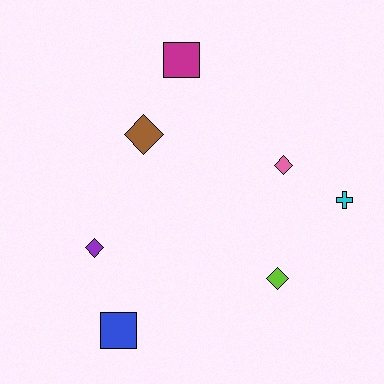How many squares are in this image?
There are 2 squares.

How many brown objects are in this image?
There is 1 brown object.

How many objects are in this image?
There are 7 objects.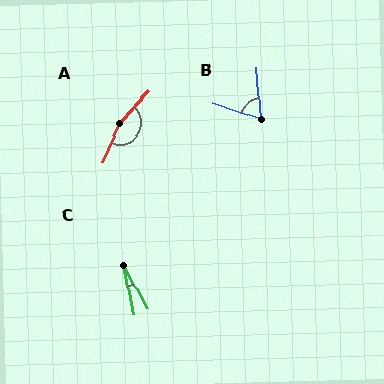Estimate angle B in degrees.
Approximately 67 degrees.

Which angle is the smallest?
C, at approximately 18 degrees.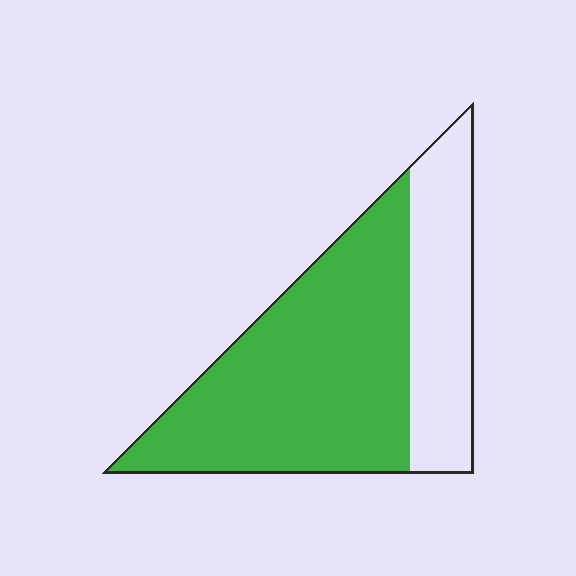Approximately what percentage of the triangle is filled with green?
Approximately 70%.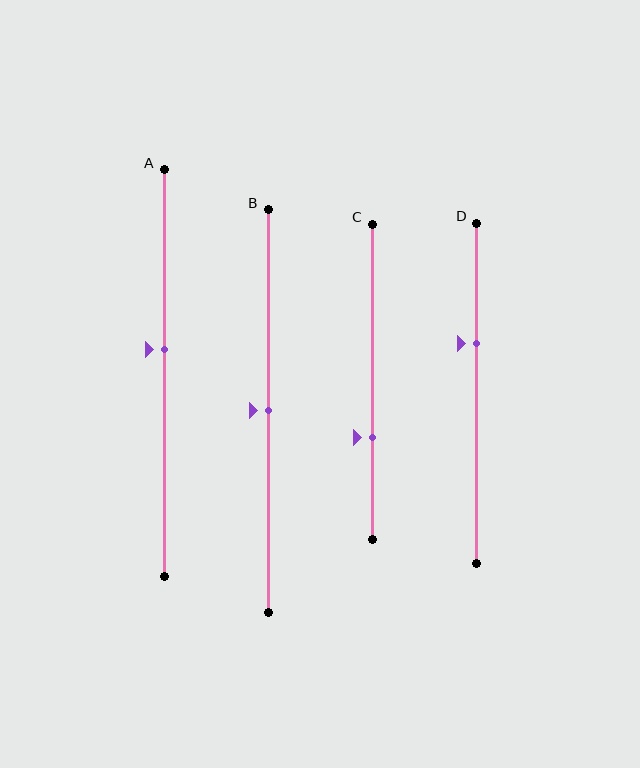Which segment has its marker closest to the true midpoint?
Segment B has its marker closest to the true midpoint.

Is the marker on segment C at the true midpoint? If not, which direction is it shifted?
No, the marker on segment C is shifted downward by about 18% of the segment length.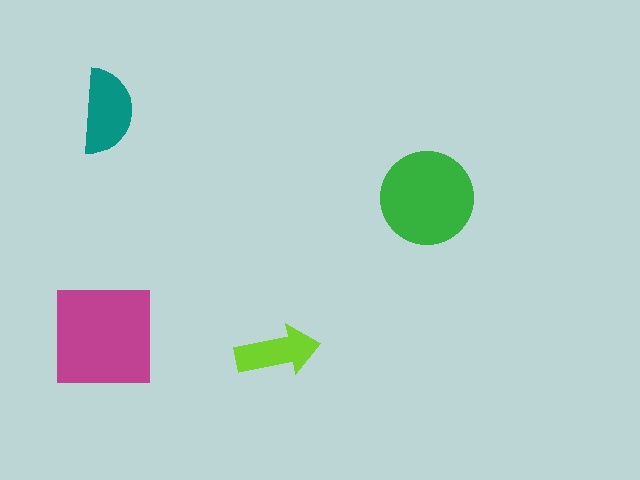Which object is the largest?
The magenta square.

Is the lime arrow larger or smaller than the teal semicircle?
Smaller.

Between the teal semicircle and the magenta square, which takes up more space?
The magenta square.